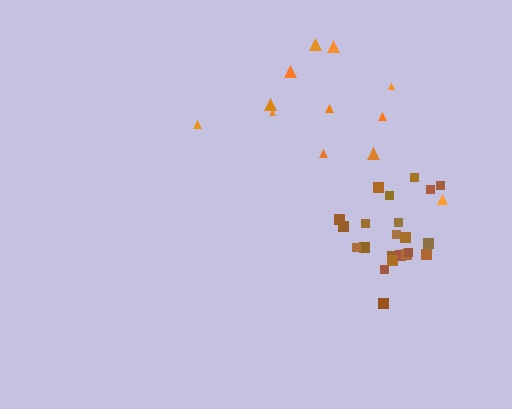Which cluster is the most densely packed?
Brown.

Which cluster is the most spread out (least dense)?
Orange.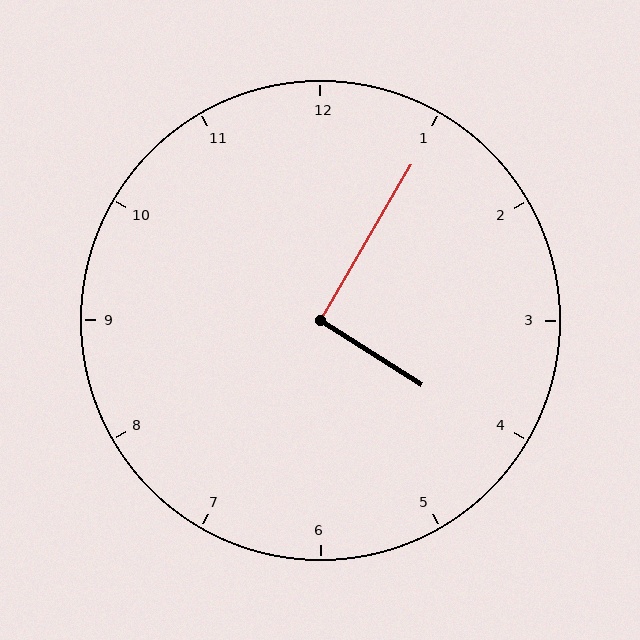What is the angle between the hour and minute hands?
Approximately 92 degrees.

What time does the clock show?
4:05.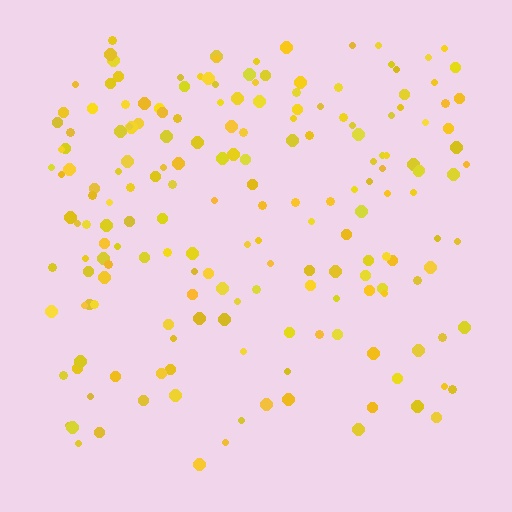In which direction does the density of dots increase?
From bottom to top, with the top side densest.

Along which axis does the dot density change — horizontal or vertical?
Vertical.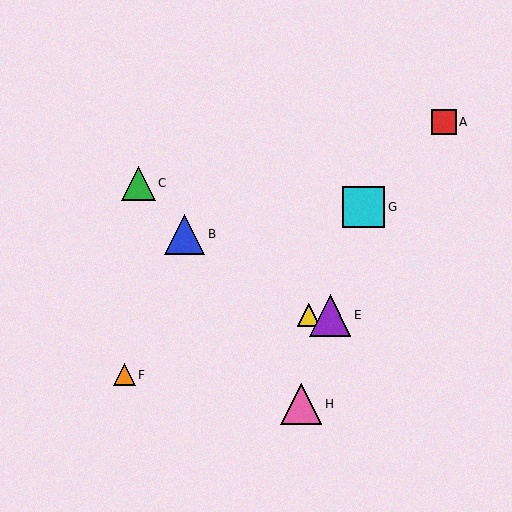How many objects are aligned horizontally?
2 objects (D, E) are aligned horizontally.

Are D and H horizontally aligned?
No, D is at y≈315 and H is at y≈404.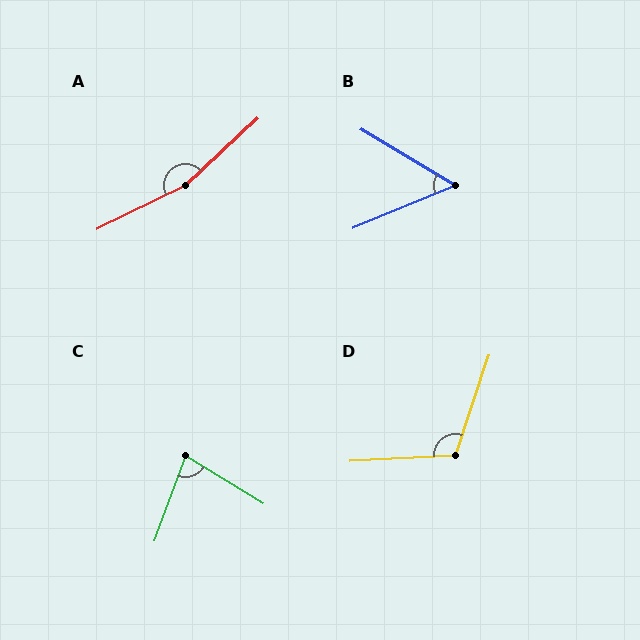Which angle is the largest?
A, at approximately 163 degrees.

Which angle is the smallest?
B, at approximately 53 degrees.